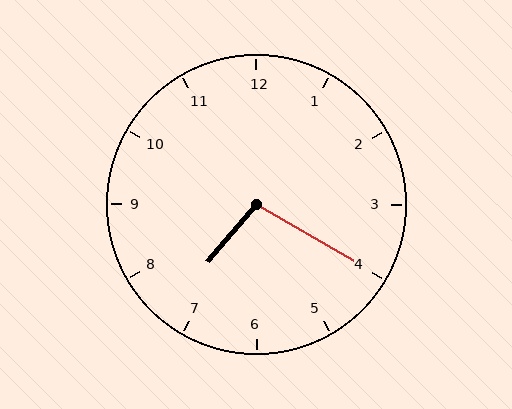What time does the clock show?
7:20.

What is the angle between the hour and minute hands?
Approximately 100 degrees.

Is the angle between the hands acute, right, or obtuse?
It is obtuse.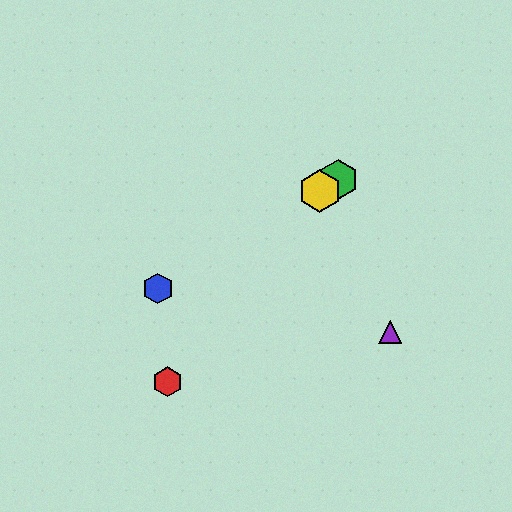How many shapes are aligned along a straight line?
3 shapes (the blue hexagon, the green hexagon, the yellow hexagon) are aligned along a straight line.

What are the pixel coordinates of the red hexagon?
The red hexagon is at (168, 382).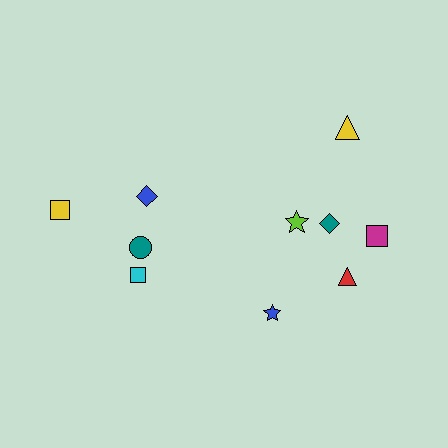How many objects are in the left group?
There are 4 objects.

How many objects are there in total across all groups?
There are 10 objects.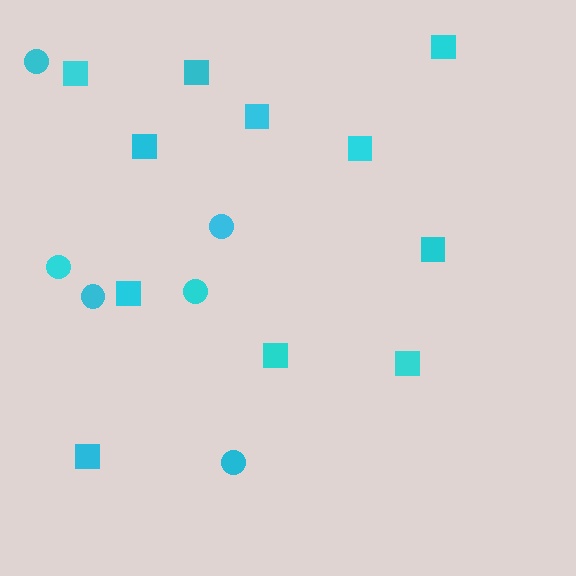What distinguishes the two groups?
There are 2 groups: one group of circles (6) and one group of squares (11).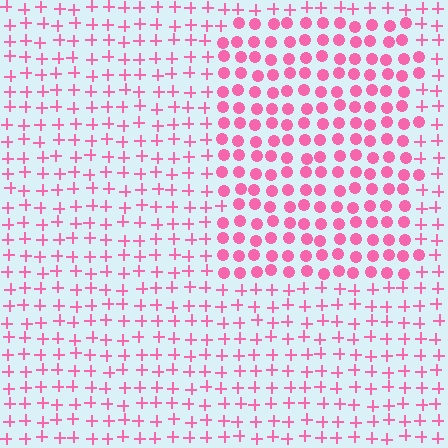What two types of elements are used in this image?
The image uses circles inside the rectangle region and plus signs outside it.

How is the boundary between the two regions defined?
The boundary is defined by a change in element shape: circles inside vs. plus signs outside. All elements share the same color and spacing.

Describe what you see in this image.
The image is filled with small pink elements arranged in a uniform grid. A rectangle-shaped region contains circles, while the surrounding area contains plus signs. The boundary is defined purely by the change in element shape.